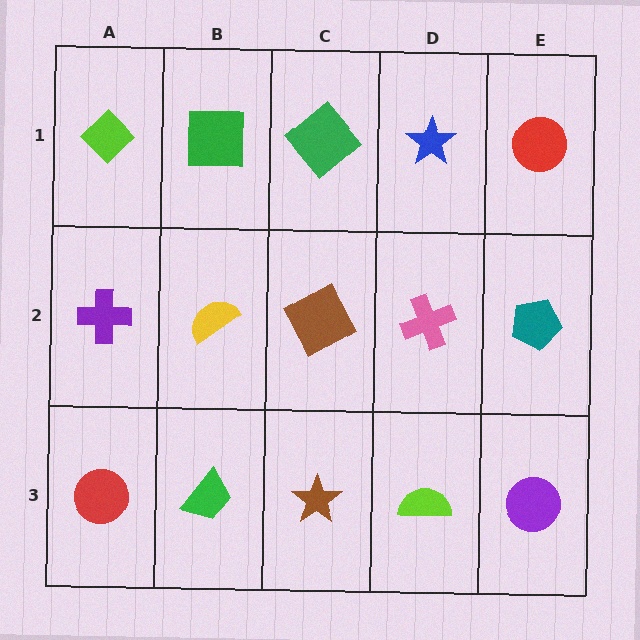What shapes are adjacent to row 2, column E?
A red circle (row 1, column E), a purple circle (row 3, column E), a pink cross (row 2, column D).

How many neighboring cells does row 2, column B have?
4.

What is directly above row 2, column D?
A blue star.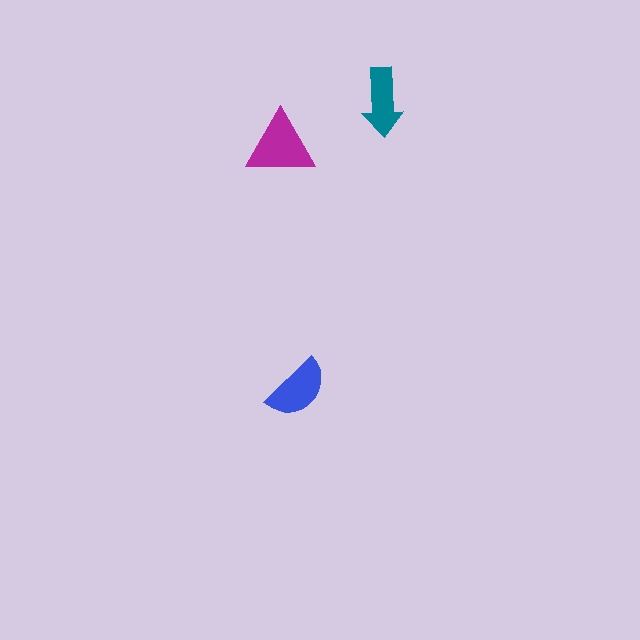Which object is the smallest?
The teal arrow.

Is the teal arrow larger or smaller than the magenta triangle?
Smaller.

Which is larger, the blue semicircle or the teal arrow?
The blue semicircle.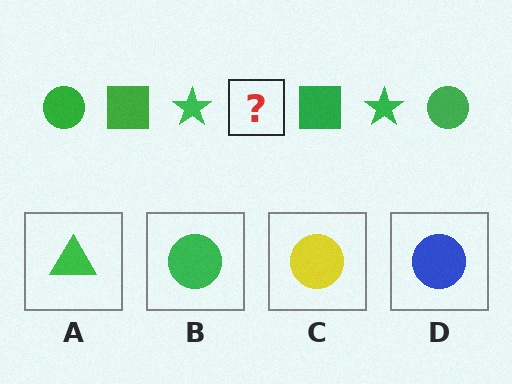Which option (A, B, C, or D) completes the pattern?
B.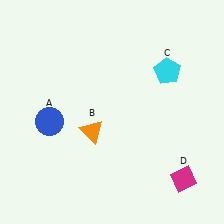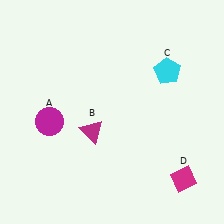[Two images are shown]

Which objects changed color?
A changed from blue to magenta. B changed from orange to magenta.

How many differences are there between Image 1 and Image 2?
There are 2 differences between the two images.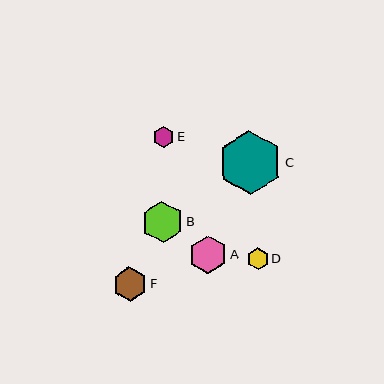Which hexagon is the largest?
Hexagon C is the largest with a size of approximately 63 pixels.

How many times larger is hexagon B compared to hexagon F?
Hexagon B is approximately 1.2 times the size of hexagon F.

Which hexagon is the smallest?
Hexagon E is the smallest with a size of approximately 21 pixels.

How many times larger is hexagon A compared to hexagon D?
Hexagon A is approximately 1.8 times the size of hexagon D.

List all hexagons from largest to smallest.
From largest to smallest: C, B, A, F, D, E.